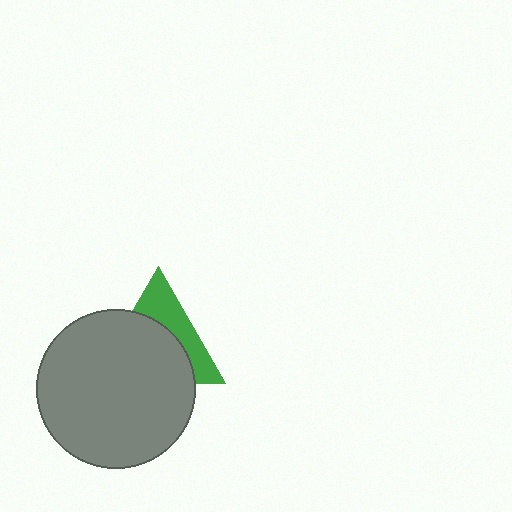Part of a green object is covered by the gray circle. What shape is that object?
It is a triangle.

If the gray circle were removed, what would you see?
You would see the complete green triangle.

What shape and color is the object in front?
The object in front is a gray circle.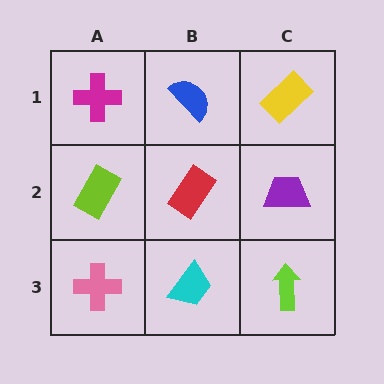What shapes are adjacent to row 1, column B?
A red rectangle (row 2, column B), a magenta cross (row 1, column A), a yellow rectangle (row 1, column C).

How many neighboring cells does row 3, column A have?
2.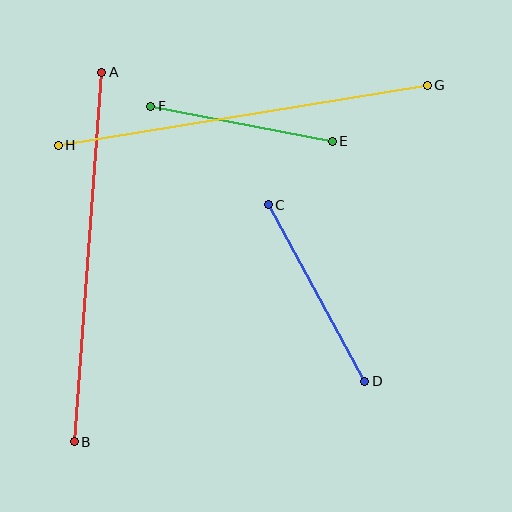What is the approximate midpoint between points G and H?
The midpoint is at approximately (243, 115) pixels.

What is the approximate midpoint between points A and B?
The midpoint is at approximately (88, 257) pixels.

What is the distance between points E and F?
The distance is approximately 185 pixels.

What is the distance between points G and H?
The distance is approximately 374 pixels.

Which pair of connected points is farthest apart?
Points G and H are farthest apart.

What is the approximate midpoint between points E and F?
The midpoint is at approximately (241, 124) pixels.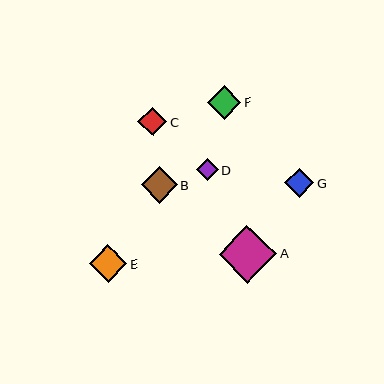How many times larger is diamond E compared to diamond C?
Diamond E is approximately 1.3 times the size of diamond C.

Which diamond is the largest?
Diamond A is the largest with a size of approximately 58 pixels.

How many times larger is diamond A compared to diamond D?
Diamond A is approximately 2.6 times the size of diamond D.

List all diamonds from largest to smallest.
From largest to smallest: A, E, B, F, G, C, D.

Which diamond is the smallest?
Diamond D is the smallest with a size of approximately 22 pixels.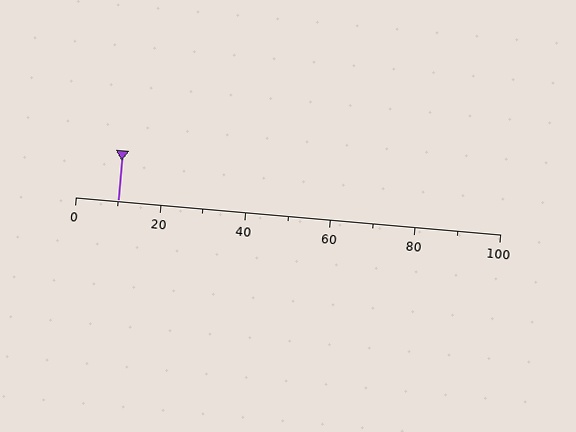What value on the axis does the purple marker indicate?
The marker indicates approximately 10.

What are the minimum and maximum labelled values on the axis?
The axis runs from 0 to 100.